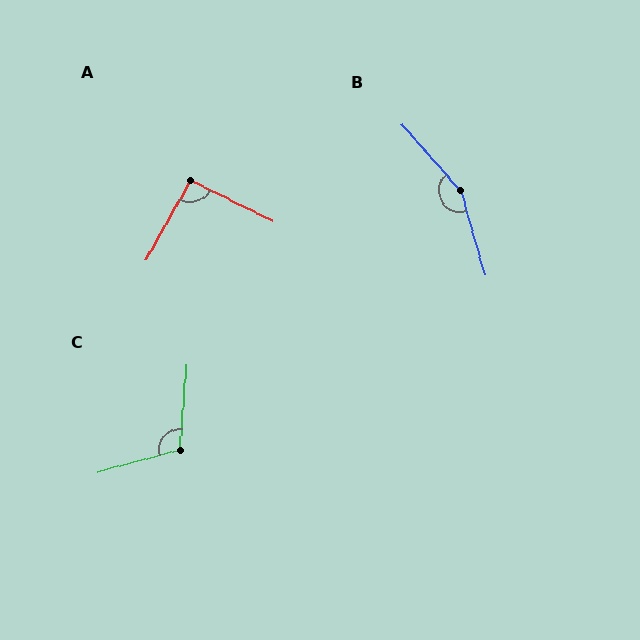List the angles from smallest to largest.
A (93°), C (110°), B (154°).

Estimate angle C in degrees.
Approximately 110 degrees.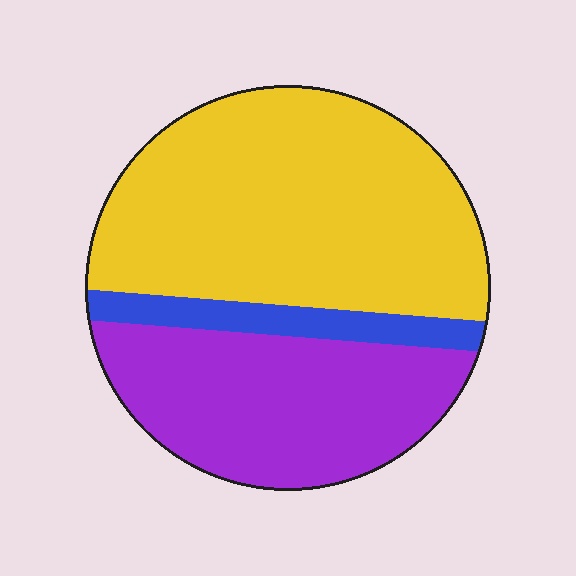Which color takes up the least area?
Blue, at roughly 10%.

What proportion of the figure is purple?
Purple covers about 35% of the figure.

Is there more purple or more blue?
Purple.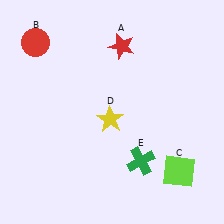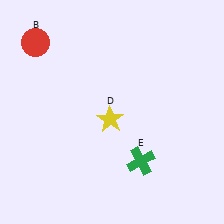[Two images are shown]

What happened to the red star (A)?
The red star (A) was removed in Image 2. It was in the top-right area of Image 1.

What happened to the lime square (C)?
The lime square (C) was removed in Image 2. It was in the bottom-right area of Image 1.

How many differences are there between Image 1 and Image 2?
There are 2 differences between the two images.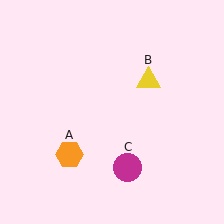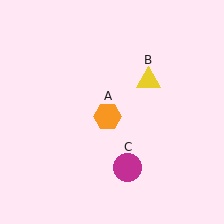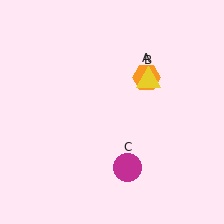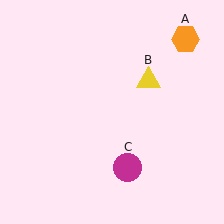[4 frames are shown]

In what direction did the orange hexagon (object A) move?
The orange hexagon (object A) moved up and to the right.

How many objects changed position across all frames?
1 object changed position: orange hexagon (object A).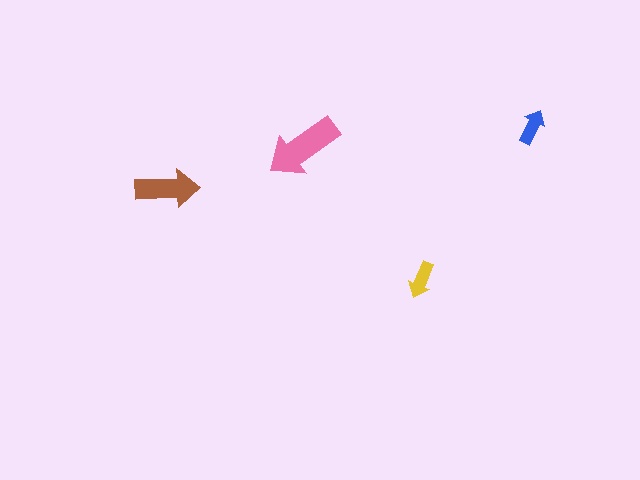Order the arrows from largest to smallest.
the pink one, the brown one, the yellow one, the blue one.